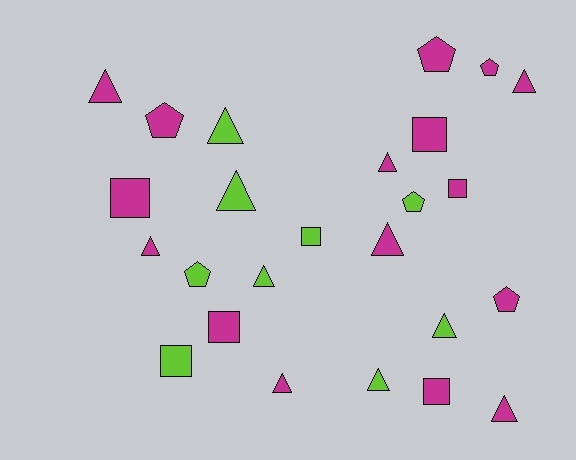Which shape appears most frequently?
Triangle, with 12 objects.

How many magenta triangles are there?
There are 7 magenta triangles.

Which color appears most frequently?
Magenta, with 16 objects.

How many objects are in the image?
There are 25 objects.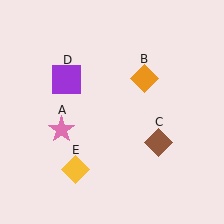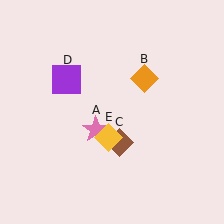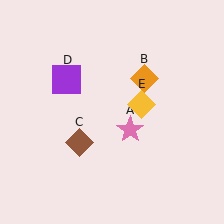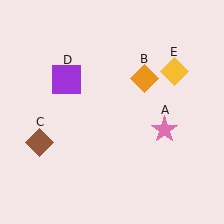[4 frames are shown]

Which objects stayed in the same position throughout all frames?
Orange diamond (object B) and purple square (object D) remained stationary.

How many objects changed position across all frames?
3 objects changed position: pink star (object A), brown diamond (object C), yellow diamond (object E).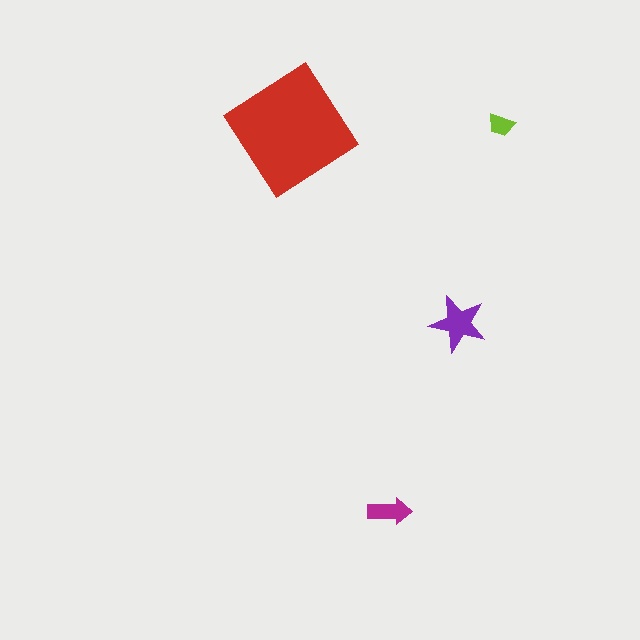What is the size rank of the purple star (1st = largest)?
2nd.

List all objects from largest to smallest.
The red diamond, the purple star, the magenta arrow, the lime trapezoid.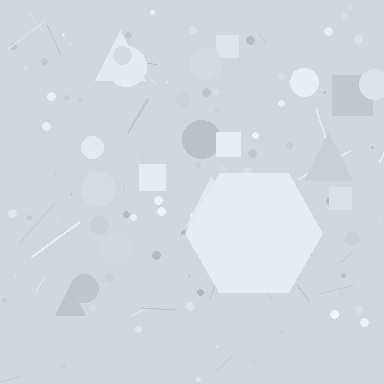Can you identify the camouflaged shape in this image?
The camouflaged shape is a hexagon.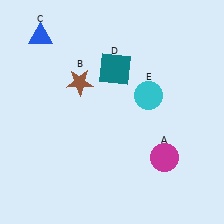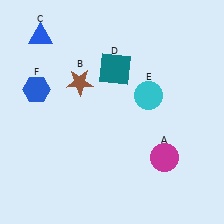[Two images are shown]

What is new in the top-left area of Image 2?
A blue hexagon (F) was added in the top-left area of Image 2.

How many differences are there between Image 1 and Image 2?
There is 1 difference between the two images.